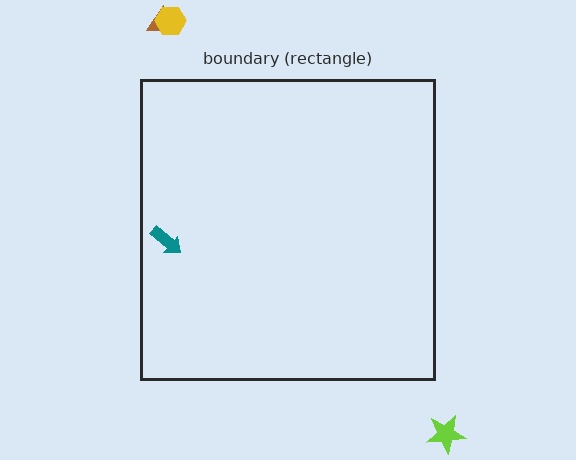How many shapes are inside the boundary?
1 inside, 3 outside.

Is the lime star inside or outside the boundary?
Outside.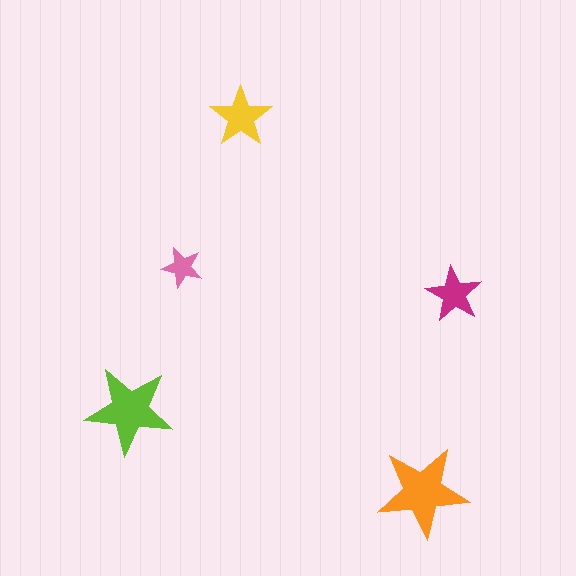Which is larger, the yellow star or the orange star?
The orange one.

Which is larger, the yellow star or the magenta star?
The yellow one.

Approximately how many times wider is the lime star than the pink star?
About 2 times wider.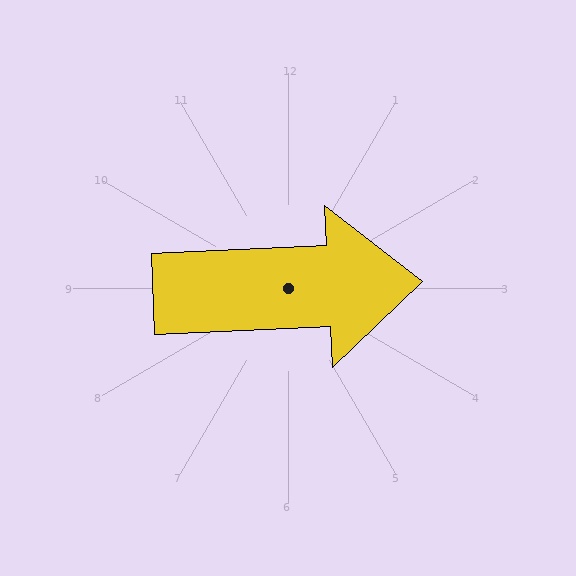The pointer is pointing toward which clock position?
Roughly 3 o'clock.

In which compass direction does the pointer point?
East.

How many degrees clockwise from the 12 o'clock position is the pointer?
Approximately 87 degrees.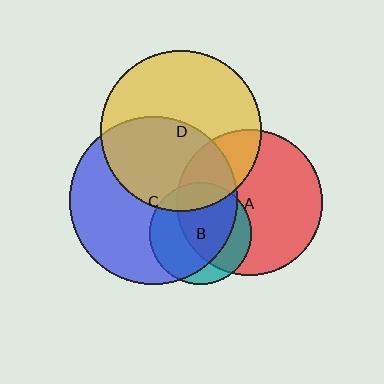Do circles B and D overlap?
Yes.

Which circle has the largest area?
Circle C (blue).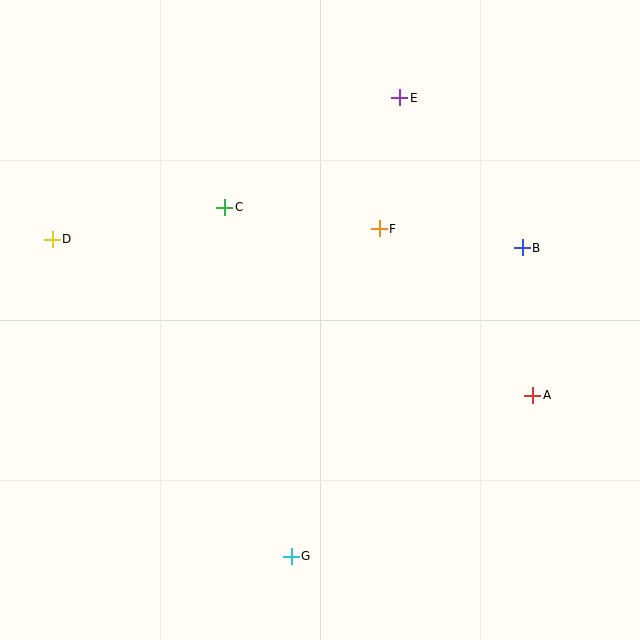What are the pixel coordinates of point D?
Point D is at (52, 239).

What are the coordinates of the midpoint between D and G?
The midpoint between D and G is at (172, 398).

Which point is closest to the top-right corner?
Point E is closest to the top-right corner.